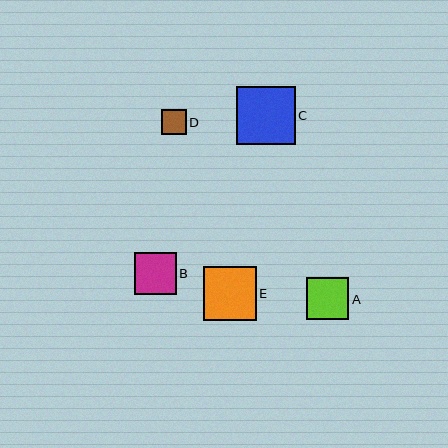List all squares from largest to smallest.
From largest to smallest: C, E, A, B, D.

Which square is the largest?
Square C is the largest with a size of approximately 59 pixels.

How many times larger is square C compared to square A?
Square C is approximately 1.4 times the size of square A.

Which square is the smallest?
Square D is the smallest with a size of approximately 25 pixels.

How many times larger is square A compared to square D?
Square A is approximately 1.7 times the size of square D.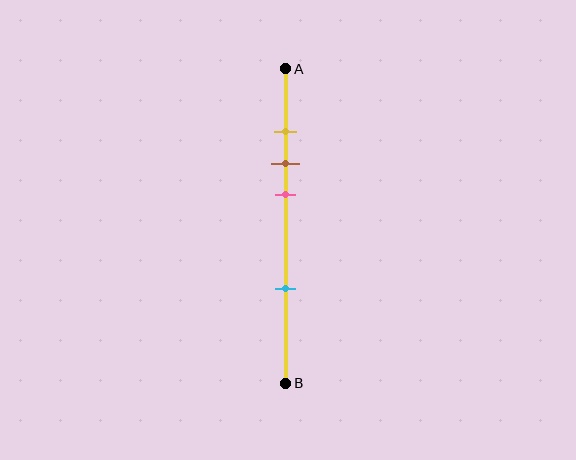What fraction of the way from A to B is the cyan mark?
The cyan mark is approximately 70% (0.7) of the way from A to B.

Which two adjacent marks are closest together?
The yellow and brown marks are the closest adjacent pair.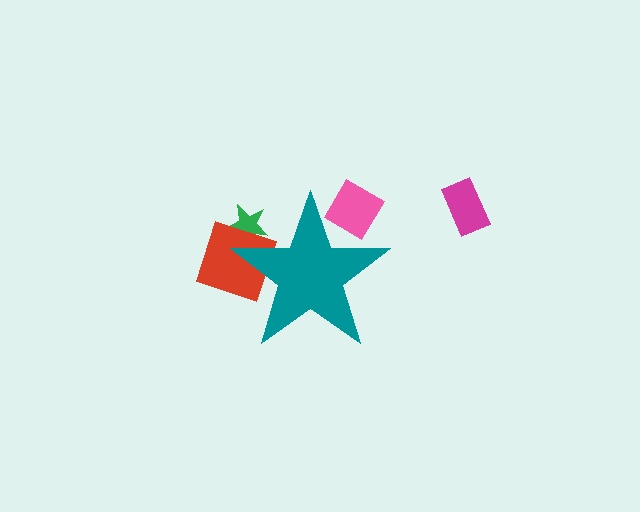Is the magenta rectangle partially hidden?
No, the magenta rectangle is fully visible.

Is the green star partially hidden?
Yes, the green star is partially hidden behind the teal star.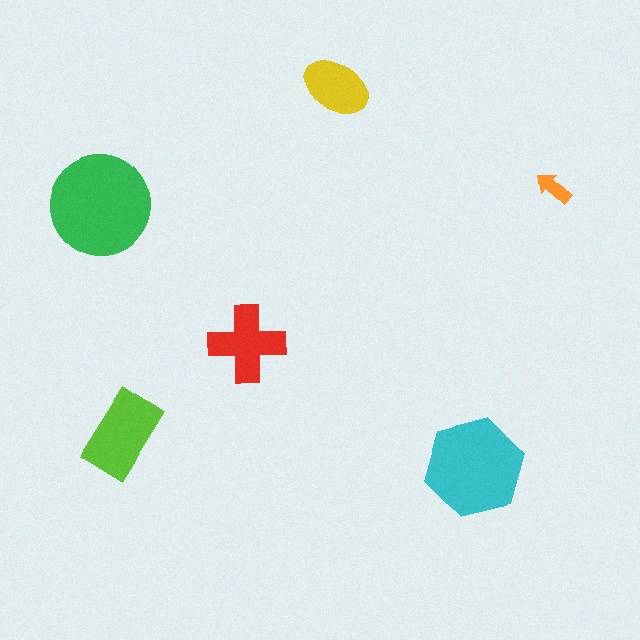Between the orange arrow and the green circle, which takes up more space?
The green circle.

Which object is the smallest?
The orange arrow.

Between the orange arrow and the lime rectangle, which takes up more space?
The lime rectangle.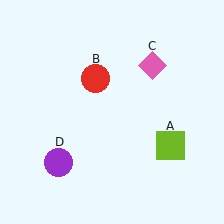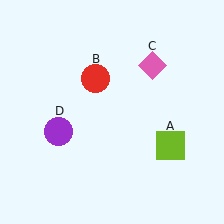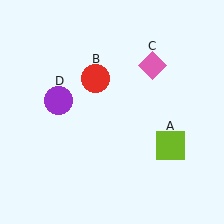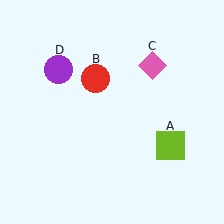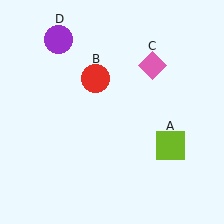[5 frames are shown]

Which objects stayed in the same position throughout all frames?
Lime square (object A) and red circle (object B) and pink diamond (object C) remained stationary.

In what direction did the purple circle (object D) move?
The purple circle (object D) moved up.